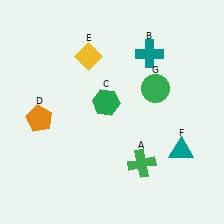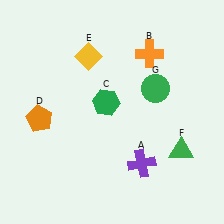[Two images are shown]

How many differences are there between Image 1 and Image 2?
There are 3 differences between the two images.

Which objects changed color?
A changed from green to purple. B changed from teal to orange. F changed from teal to green.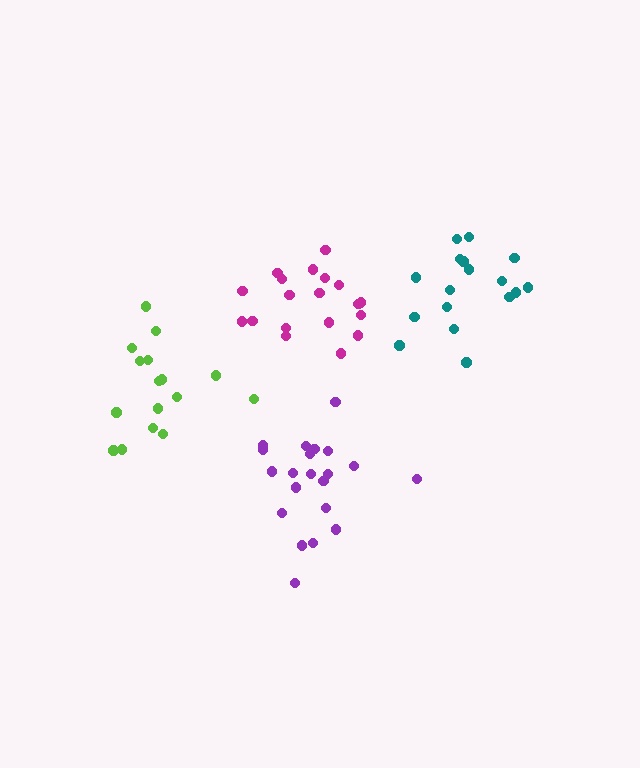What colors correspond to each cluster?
The clusters are colored: magenta, purple, lime, teal.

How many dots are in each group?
Group 1: 19 dots, Group 2: 21 dots, Group 3: 16 dots, Group 4: 17 dots (73 total).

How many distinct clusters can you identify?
There are 4 distinct clusters.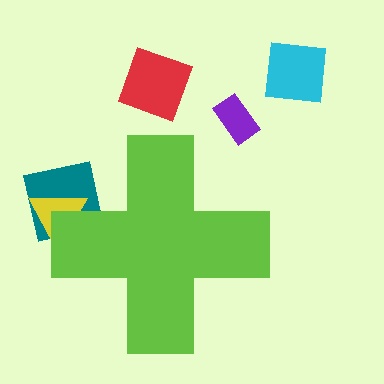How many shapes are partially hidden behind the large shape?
2 shapes are partially hidden.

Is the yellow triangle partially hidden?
Yes, the yellow triangle is partially hidden behind the lime cross.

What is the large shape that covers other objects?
A lime cross.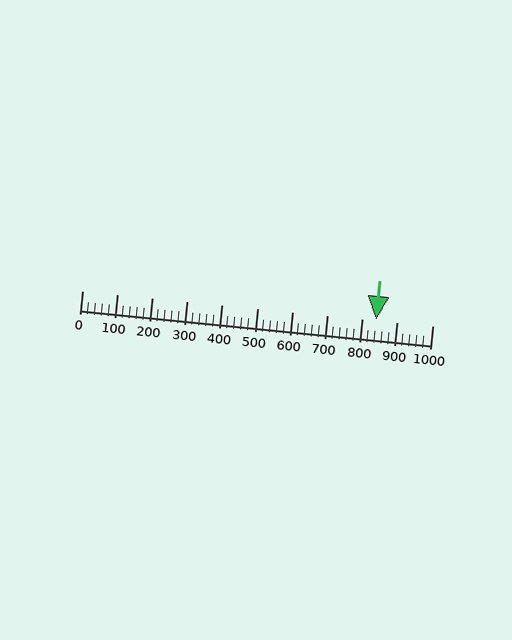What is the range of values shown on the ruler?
The ruler shows values from 0 to 1000.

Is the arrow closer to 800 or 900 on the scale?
The arrow is closer to 800.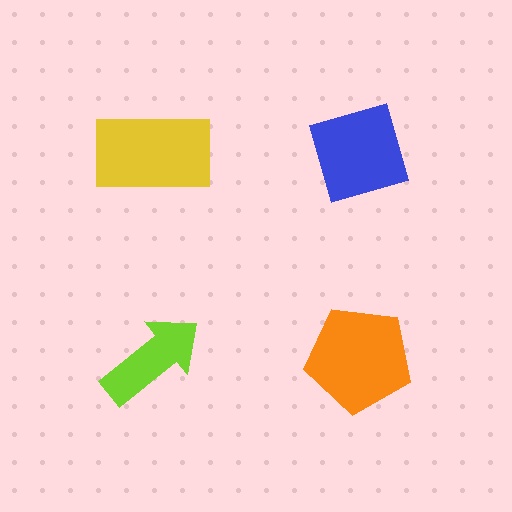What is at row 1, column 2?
A blue diamond.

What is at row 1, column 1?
A yellow rectangle.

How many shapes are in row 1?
2 shapes.